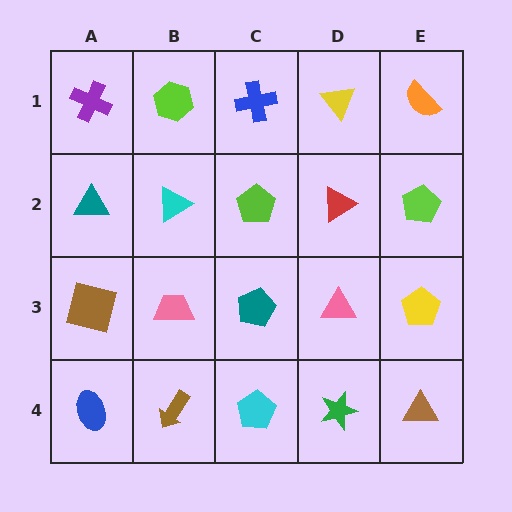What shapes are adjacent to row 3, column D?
A red triangle (row 2, column D), a green star (row 4, column D), a teal pentagon (row 3, column C), a yellow pentagon (row 3, column E).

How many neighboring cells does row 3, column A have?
3.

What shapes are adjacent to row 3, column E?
A lime pentagon (row 2, column E), a brown triangle (row 4, column E), a pink triangle (row 3, column D).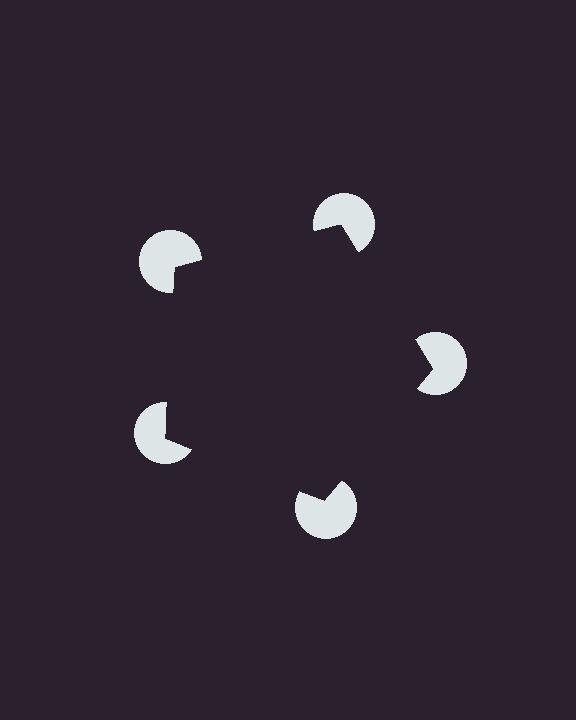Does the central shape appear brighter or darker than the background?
It typically appears slightly darker than the background, even though no actual brightness change is drawn.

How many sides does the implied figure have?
5 sides.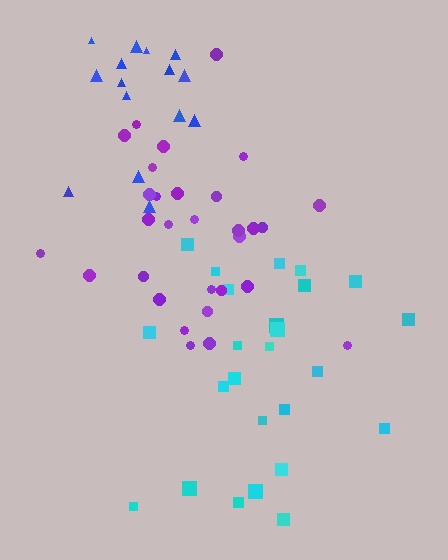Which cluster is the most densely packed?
Purple.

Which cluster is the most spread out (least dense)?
Cyan.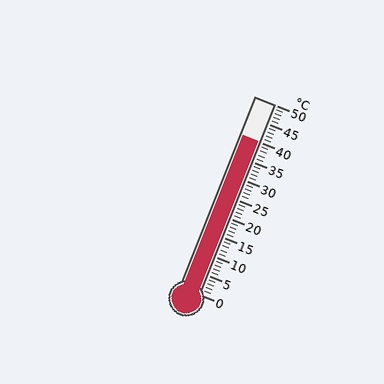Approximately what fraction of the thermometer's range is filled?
The thermometer is filled to approximately 80% of its range.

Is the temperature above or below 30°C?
The temperature is above 30°C.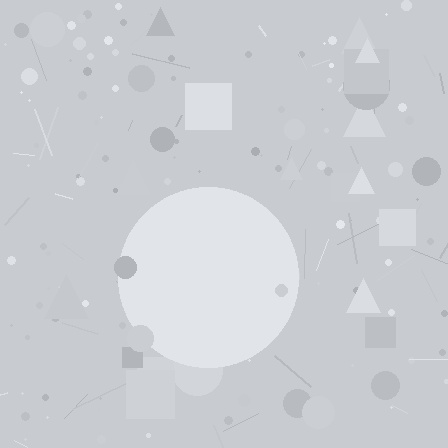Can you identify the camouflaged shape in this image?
The camouflaged shape is a circle.